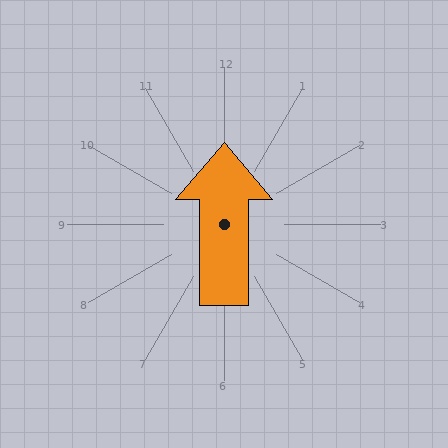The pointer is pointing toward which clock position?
Roughly 12 o'clock.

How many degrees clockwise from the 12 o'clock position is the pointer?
Approximately 0 degrees.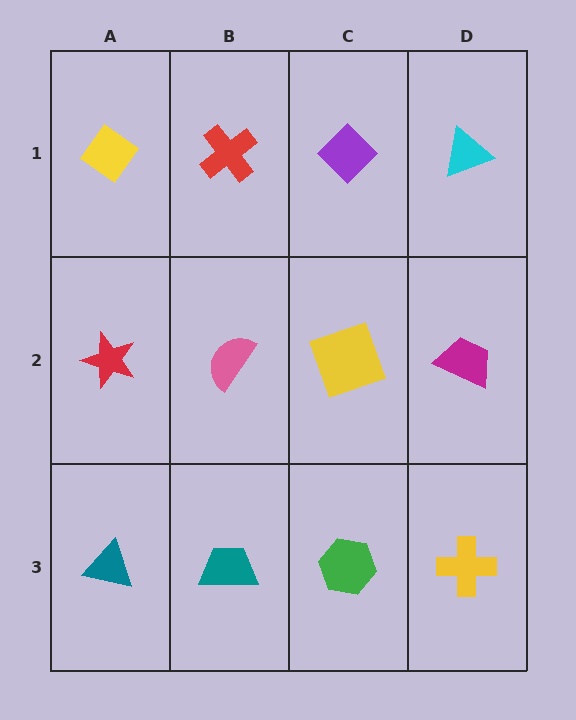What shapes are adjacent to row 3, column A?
A red star (row 2, column A), a teal trapezoid (row 3, column B).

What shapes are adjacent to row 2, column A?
A yellow diamond (row 1, column A), a teal triangle (row 3, column A), a pink semicircle (row 2, column B).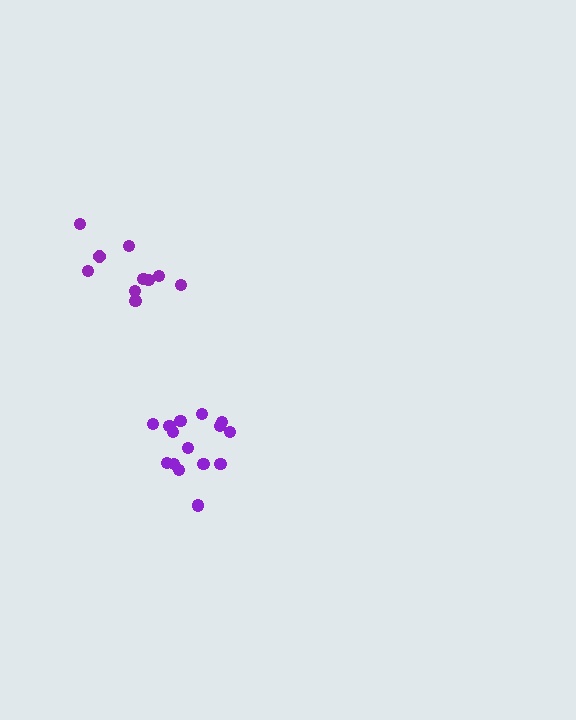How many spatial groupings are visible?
There are 2 spatial groupings.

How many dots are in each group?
Group 1: 15 dots, Group 2: 10 dots (25 total).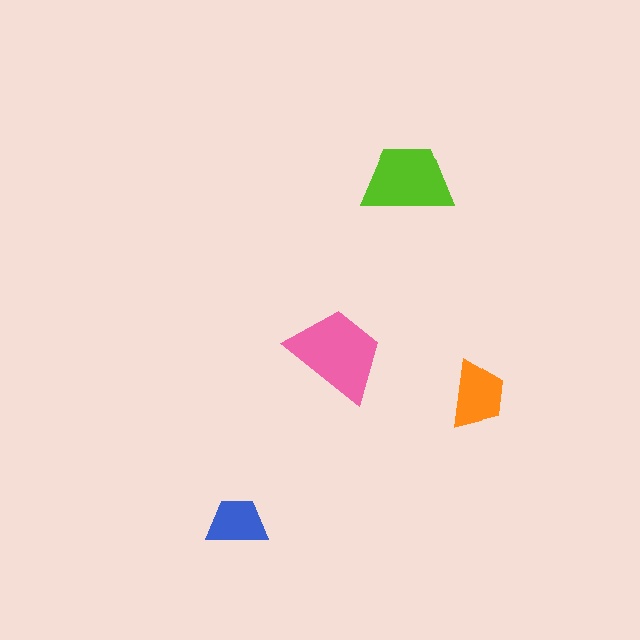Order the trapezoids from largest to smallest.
the pink one, the lime one, the orange one, the blue one.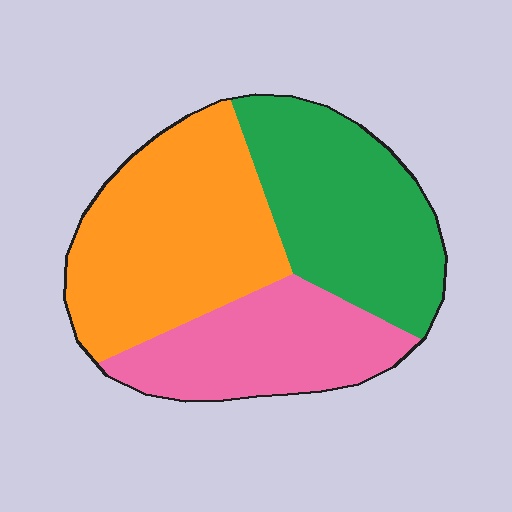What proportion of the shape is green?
Green takes up about one third (1/3) of the shape.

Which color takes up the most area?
Orange, at roughly 40%.